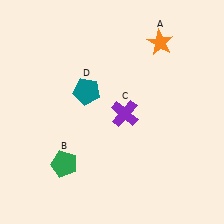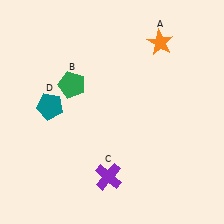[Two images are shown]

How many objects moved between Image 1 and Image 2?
3 objects moved between the two images.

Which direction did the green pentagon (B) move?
The green pentagon (B) moved up.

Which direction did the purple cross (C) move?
The purple cross (C) moved down.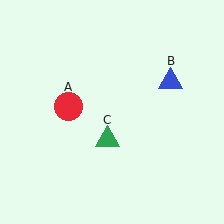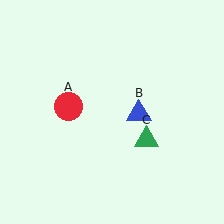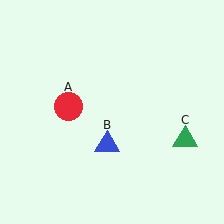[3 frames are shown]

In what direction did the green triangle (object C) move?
The green triangle (object C) moved right.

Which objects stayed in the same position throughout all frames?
Red circle (object A) remained stationary.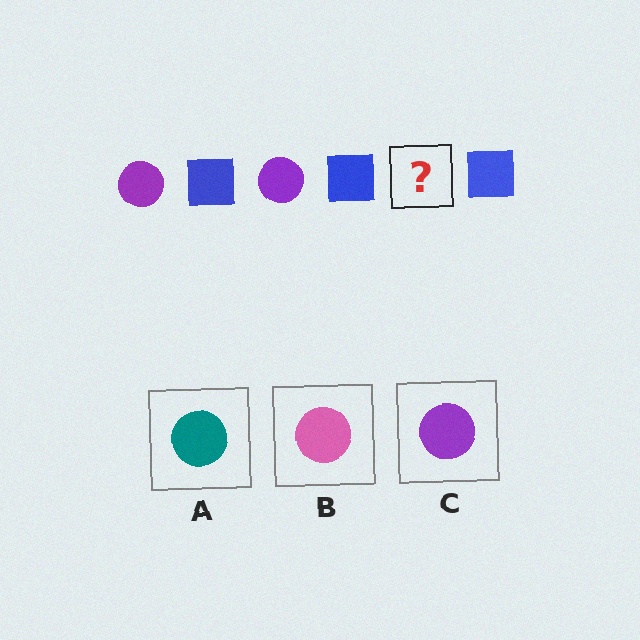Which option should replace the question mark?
Option C.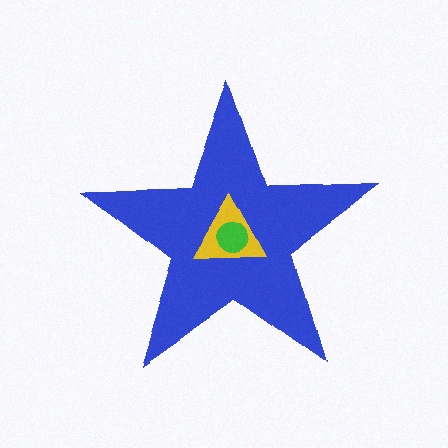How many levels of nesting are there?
3.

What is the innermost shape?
The green circle.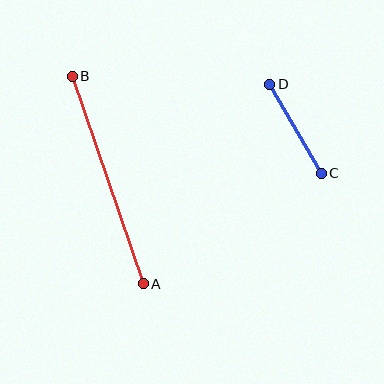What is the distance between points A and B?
The distance is approximately 219 pixels.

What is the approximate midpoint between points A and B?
The midpoint is at approximately (108, 180) pixels.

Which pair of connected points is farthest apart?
Points A and B are farthest apart.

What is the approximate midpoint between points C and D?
The midpoint is at approximately (295, 129) pixels.